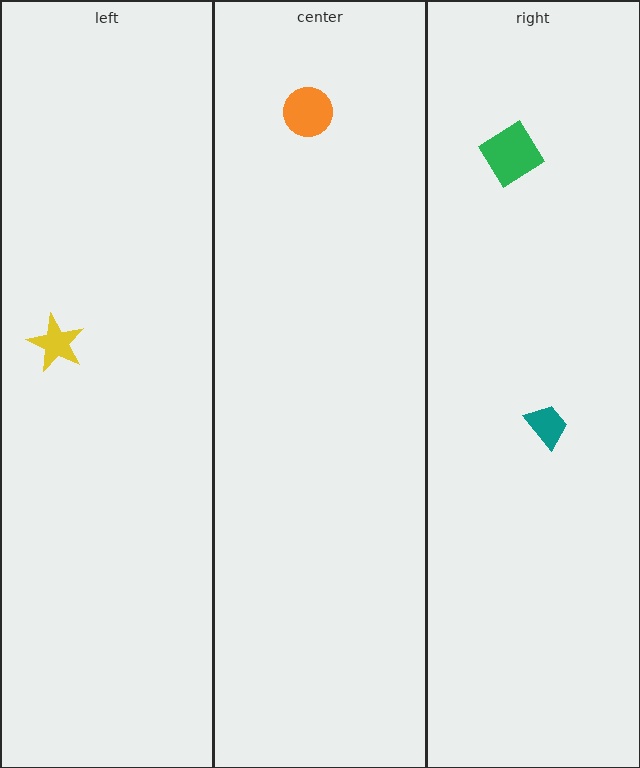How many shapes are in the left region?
1.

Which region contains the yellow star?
The left region.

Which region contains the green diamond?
The right region.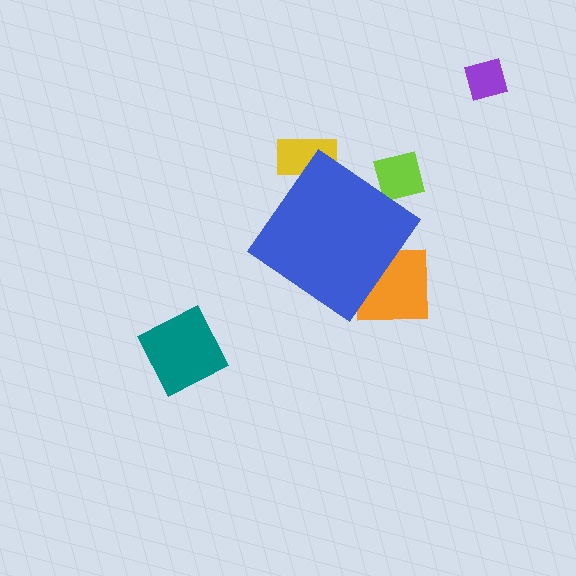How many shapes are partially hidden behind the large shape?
3 shapes are partially hidden.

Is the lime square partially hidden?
Yes, the lime square is partially hidden behind the blue diamond.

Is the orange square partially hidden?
Yes, the orange square is partially hidden behind the blue diamond.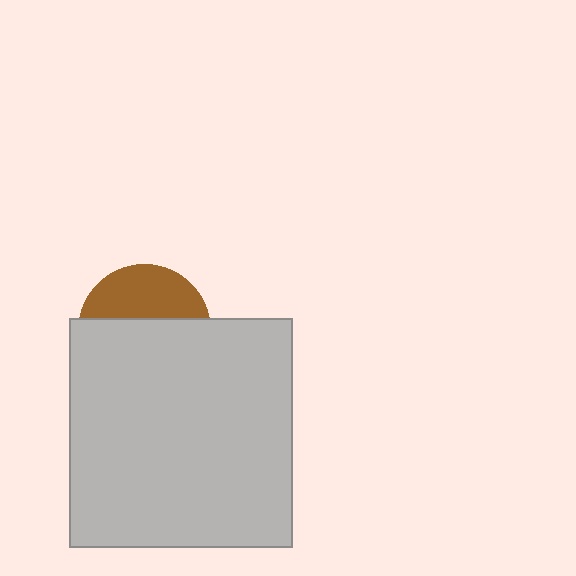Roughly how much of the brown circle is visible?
A small part of it is visible (roughly 38%).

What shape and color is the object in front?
The object in front is a light gray rectangle.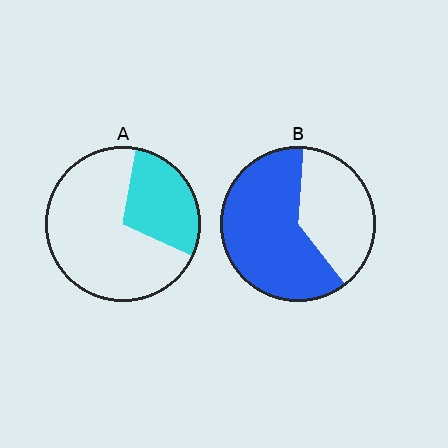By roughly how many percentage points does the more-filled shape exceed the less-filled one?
By roughly 30 percentage points (B over A).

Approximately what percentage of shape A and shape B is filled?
A is approximately 30% and B is approximately 60%.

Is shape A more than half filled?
No.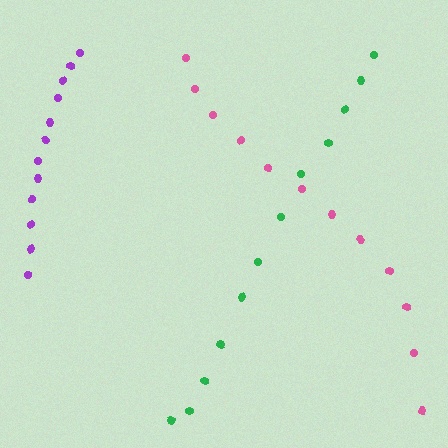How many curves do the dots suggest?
There are 3 distinct paths.